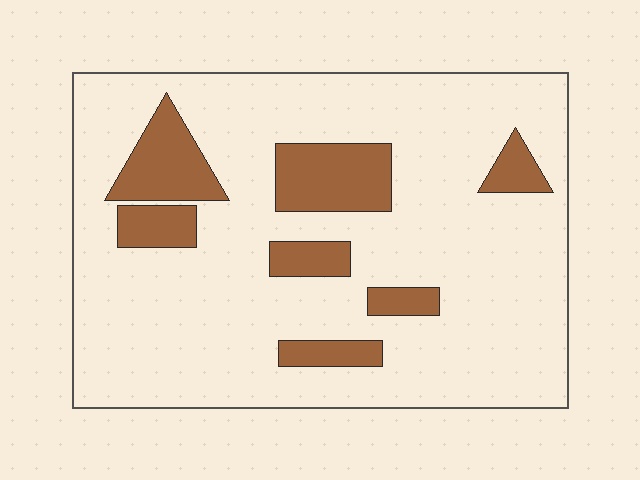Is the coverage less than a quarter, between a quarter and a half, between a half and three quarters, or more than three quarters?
Less than a quarter.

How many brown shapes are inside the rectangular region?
7.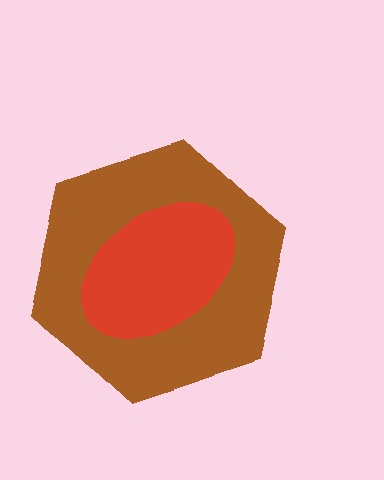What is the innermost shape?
The red ellipse.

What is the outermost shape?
The brown hexagon.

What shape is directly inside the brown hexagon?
The red ellipse.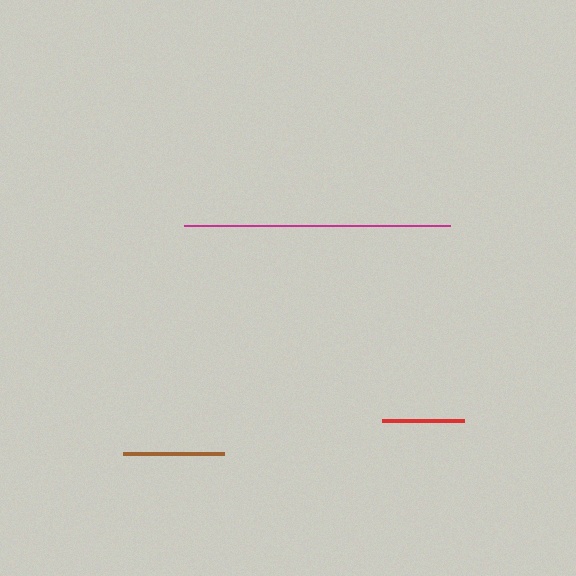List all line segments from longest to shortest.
From longest to shortest: magenta, brown, red.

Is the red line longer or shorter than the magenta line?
The magenta line is longer than the red line.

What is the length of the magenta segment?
The magenta segment is approximately 266 pixels long.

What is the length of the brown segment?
The brown segment is approximately 101 pixels long.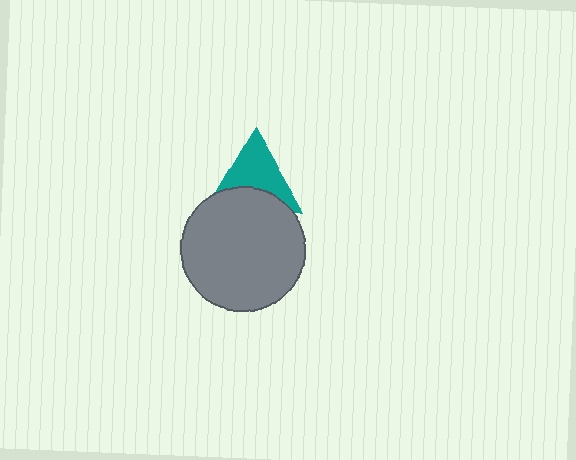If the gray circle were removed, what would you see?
You would see the complete teal triangle.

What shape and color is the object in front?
The object in front is a gray circle.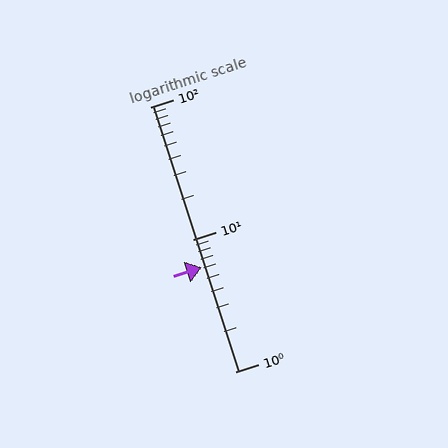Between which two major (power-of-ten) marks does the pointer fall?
The pointer is between 1 and 10.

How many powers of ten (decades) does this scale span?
The scale spans 2 decades, from 1 to 100.